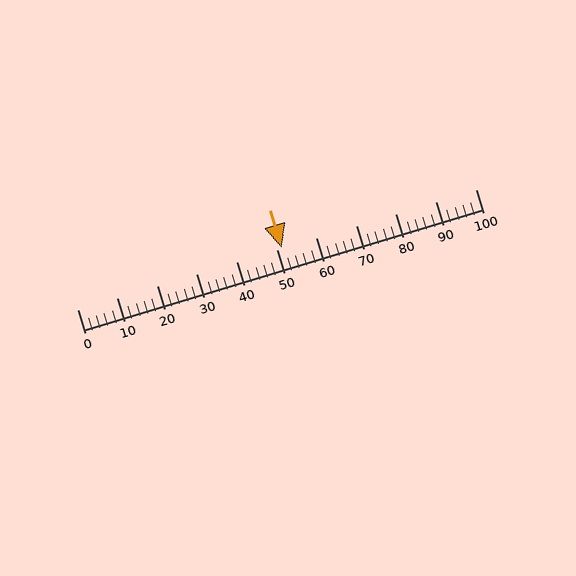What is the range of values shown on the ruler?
The ruler shows values from 0 to 100.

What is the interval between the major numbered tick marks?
The major tick marks are spaced 10 units apart.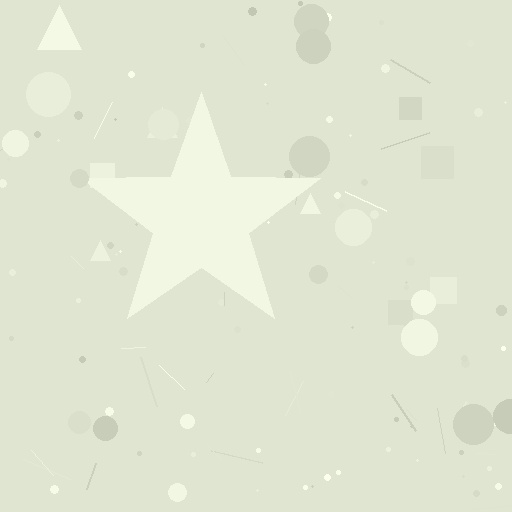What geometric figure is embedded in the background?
A star is embedded in the background.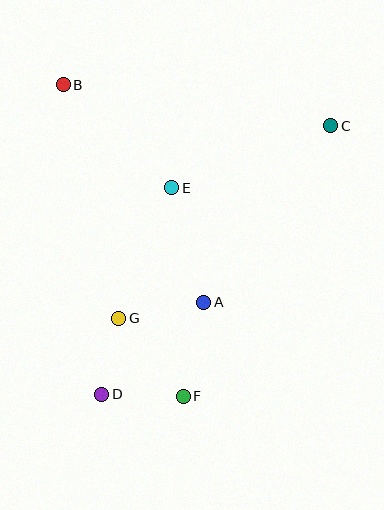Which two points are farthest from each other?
Points C and D are farthest from each other.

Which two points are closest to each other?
Points D and G are closest to each other.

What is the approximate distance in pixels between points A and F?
The distance between A and F is approximately 96 pixels.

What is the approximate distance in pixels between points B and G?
The distance between B and G is approximately 240 pixels.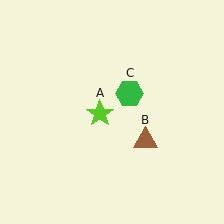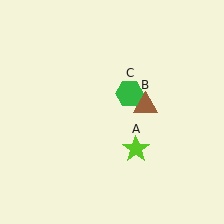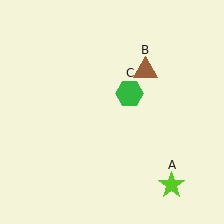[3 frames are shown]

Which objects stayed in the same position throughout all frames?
Green hexagon (object C) remained stationary.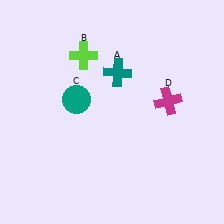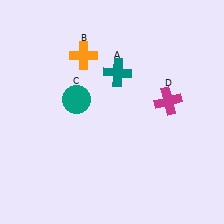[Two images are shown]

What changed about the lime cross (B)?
In Image 1, B is lime. In Image 2, it changed to orange.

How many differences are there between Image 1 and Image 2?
There is 1 difference between the two images.